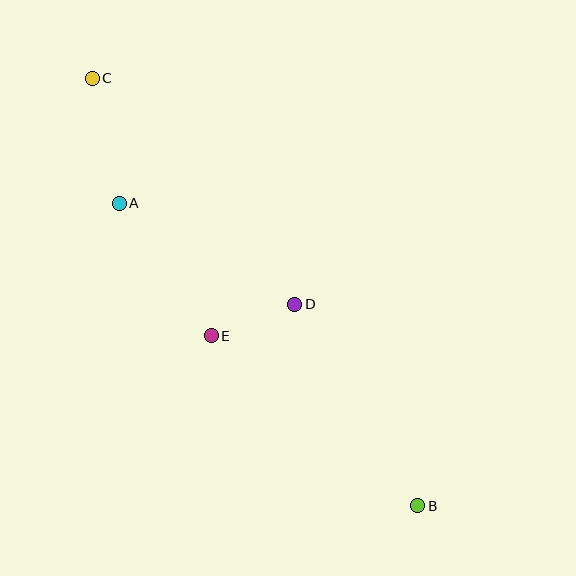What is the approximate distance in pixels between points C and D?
The distance between C and D is approximately 303 pixels.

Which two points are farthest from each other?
Points B and C are farthest from each other.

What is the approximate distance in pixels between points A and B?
The distance between A and B is approximately 425 pixels.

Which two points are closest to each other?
Points D and E are closest to each other.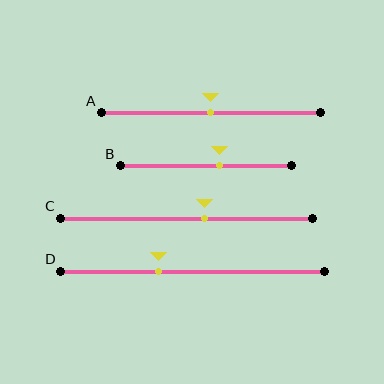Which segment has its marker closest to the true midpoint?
Segment A has its marker closest to the true midpoint.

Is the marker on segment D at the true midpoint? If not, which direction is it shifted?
No, the marker on segment D is shifted to the left by about 13% of the segment length.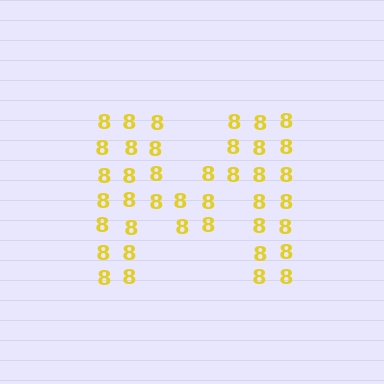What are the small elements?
The small elements are digit 8's.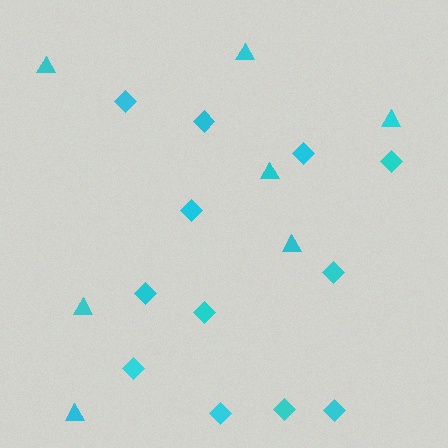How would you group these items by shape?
There are 2 groups: one group of triangles (7) and one group of diamonds (12).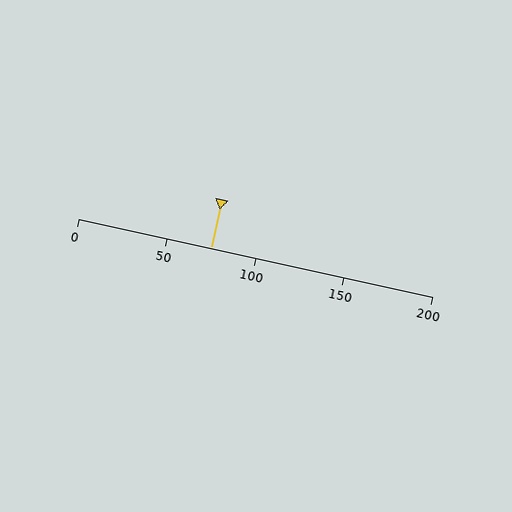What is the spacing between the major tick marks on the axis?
The major ticks are spaced 50 apart.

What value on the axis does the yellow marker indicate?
The marker indicates approximately 75.